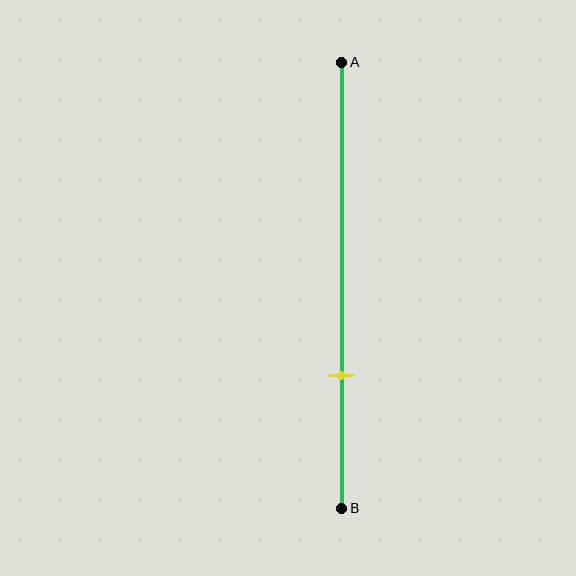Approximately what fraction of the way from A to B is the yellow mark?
The yellow mark is approximately 70% of the way from A to B.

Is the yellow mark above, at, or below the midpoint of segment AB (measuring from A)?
The yellow mark is below the midpoint of segment AB.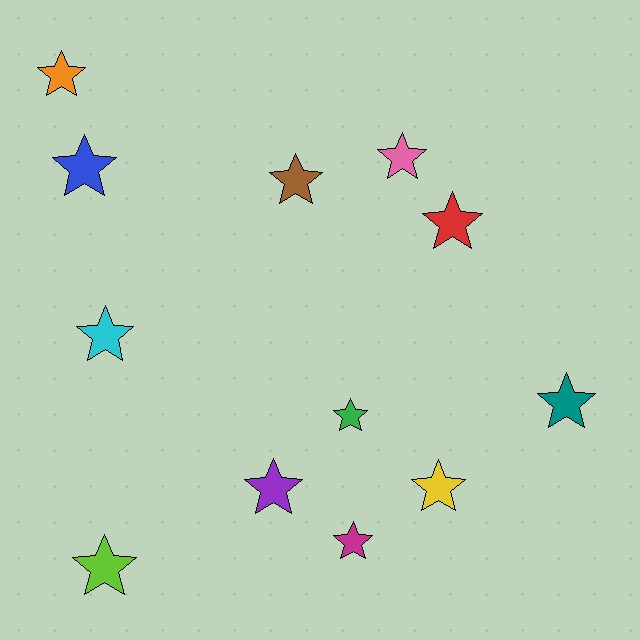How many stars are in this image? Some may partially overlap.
There are 12 stars.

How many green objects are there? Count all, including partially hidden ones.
There is 1 green object.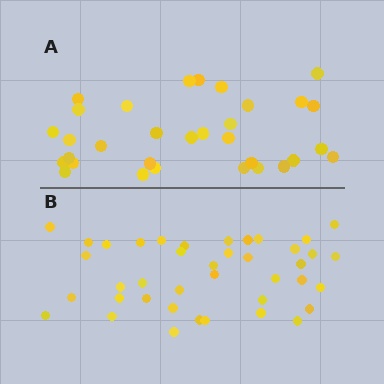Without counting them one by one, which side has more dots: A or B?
Region B (the bottom region) has more dots.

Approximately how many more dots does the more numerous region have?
Region B has roughly 8 or so more dots than region A.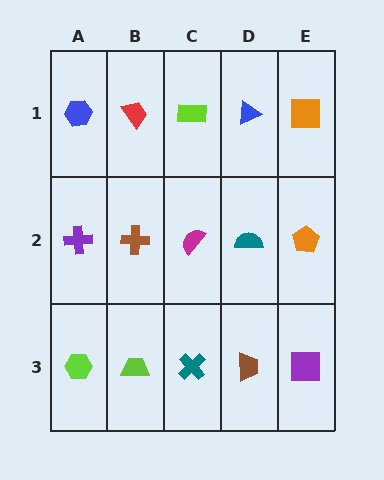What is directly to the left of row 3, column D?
A teal cross.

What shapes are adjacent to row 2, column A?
A blue hexagon (row 1, column A), a lime hexagon (row 3, column A), a brown cross (row 2, column B).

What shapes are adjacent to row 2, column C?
A lime rectangle (row 1, column C), a teal cross (row 3, column C), a brown cross (row 2, column B), a teal semicircle (row 2, column D).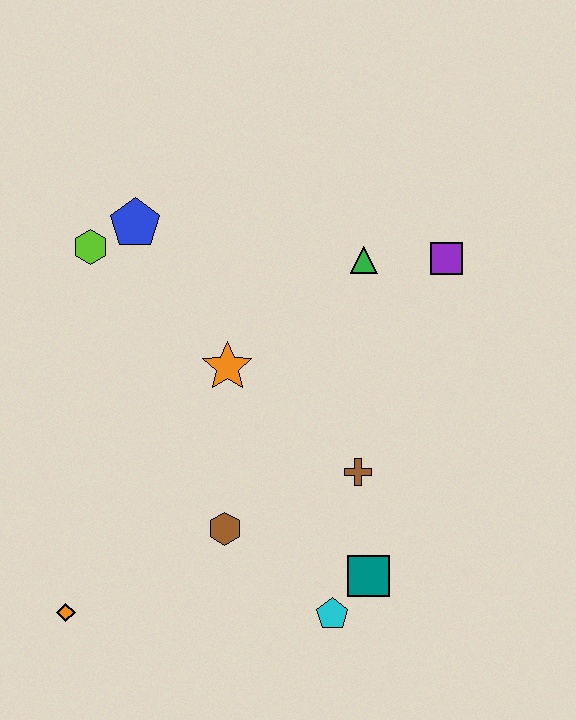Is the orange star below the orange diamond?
No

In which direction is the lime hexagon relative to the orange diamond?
The lime hexagon is above the orange diamond.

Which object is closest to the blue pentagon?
The lime hexagon is closest to the blue pentagon.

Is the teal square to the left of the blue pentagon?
No